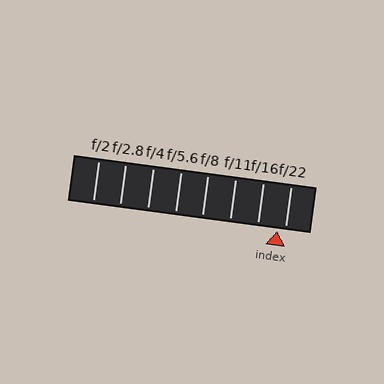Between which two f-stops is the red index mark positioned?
The index mark is between f/16 and f/22.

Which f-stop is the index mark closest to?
The index mark is closest to f/22.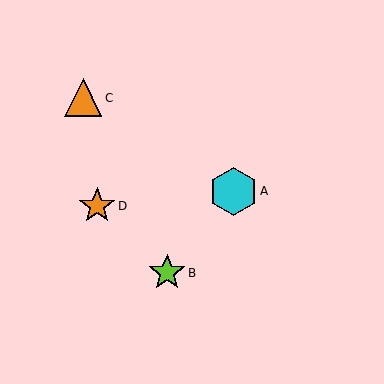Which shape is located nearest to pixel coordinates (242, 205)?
The cyan hexagon (labeled A) at (233, 191) is nearest to that location.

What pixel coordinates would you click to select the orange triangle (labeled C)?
Click at (83, 98) to select the orange triangle C.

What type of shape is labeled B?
Shape B is a lime star.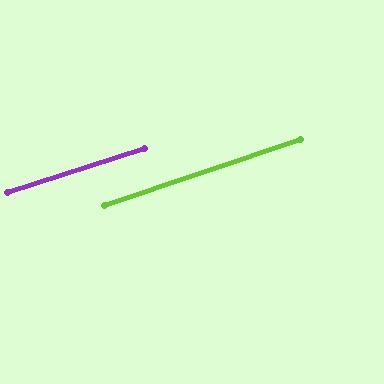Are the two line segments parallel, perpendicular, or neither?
Parallel — their directions differ by only 0.7°.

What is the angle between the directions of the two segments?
Approximately 1 degree.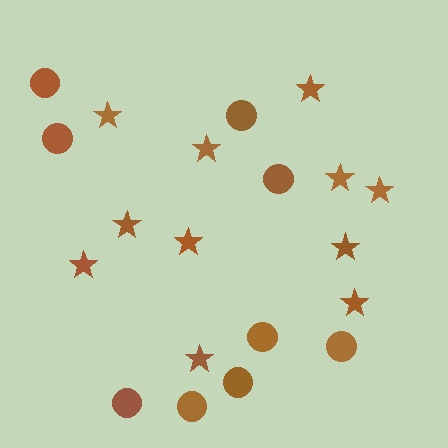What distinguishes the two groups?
There are 2 groups: one group of stars (11) and one group of circles (9).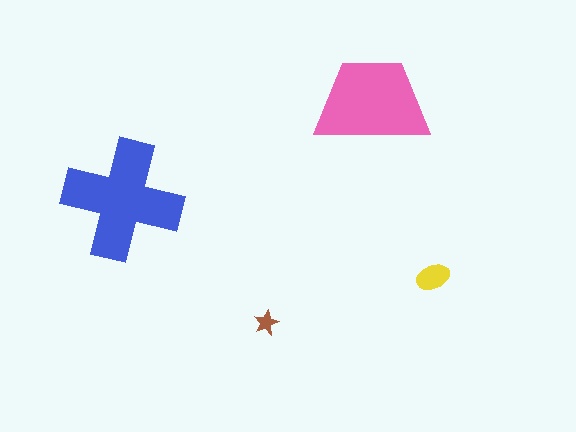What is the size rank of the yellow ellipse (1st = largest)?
3rd.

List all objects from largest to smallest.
The blue cross, the pink trapezoid, the yellow ellipse, the brown star.